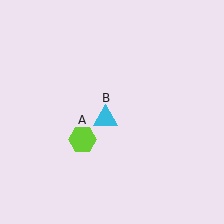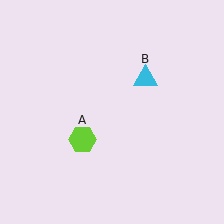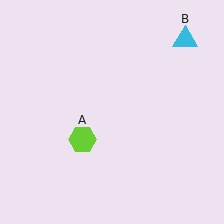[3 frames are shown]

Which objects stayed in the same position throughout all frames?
Lime hexagon (object A) remained stationary.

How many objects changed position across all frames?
1 object changed position: cyan triangle (object B).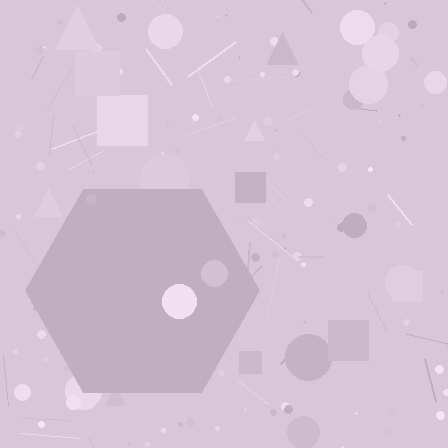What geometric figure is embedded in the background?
A hexagon is embedded in the background.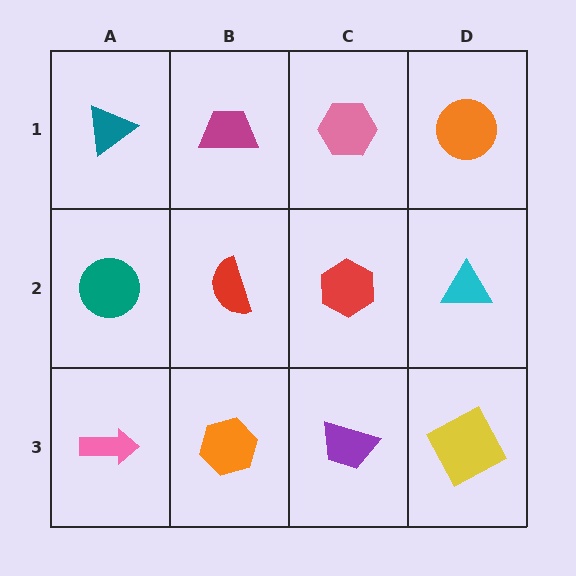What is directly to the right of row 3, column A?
An orange hexagon.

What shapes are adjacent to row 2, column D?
An orange circle (row 1, column D), a yellow square (row 3, column D), a red hexagon (row 2, column C).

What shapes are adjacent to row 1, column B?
A red semicircle (row 2, column B), a teal triangle (row 1, column A), a pink hexagon (row 1, column C).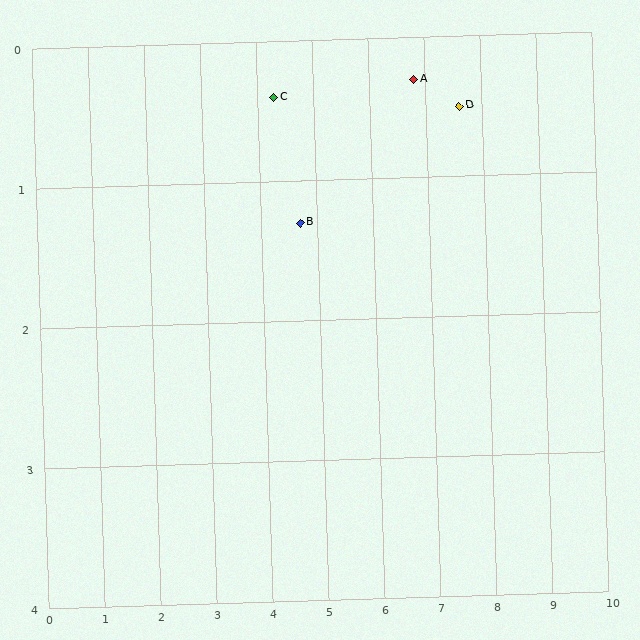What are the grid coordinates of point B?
Point B is at approximately (4.7, 1.3).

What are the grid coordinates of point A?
Point A is at approximately (6.8, 0.3).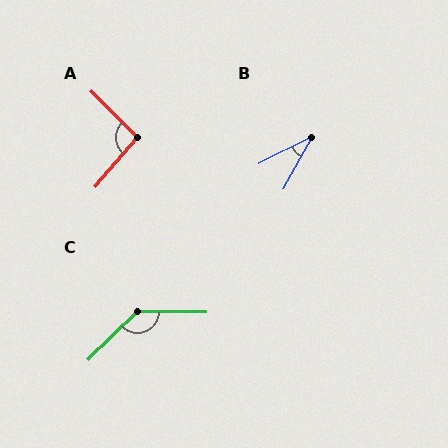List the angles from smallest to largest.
B (34°), A (94°), C (135°).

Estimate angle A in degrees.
Approximately 94 degrees.